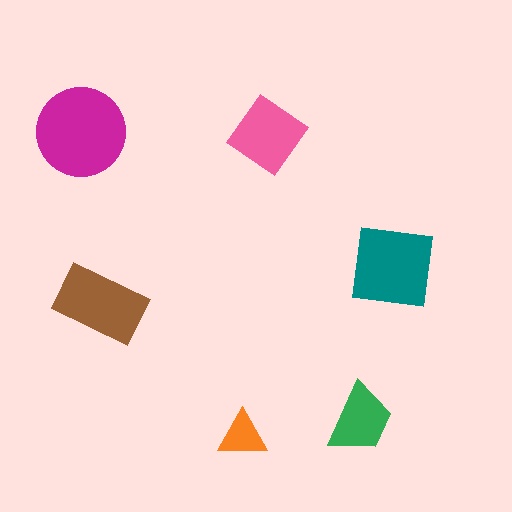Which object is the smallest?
The orange triangle.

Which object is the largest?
The magenta circle.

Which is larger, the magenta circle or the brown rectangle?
The magenta circle.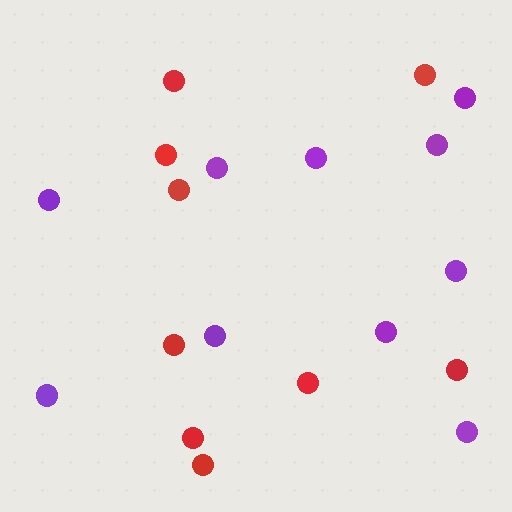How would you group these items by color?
There are 2 groups: one group of red circles (9) and one group of purple circles (10).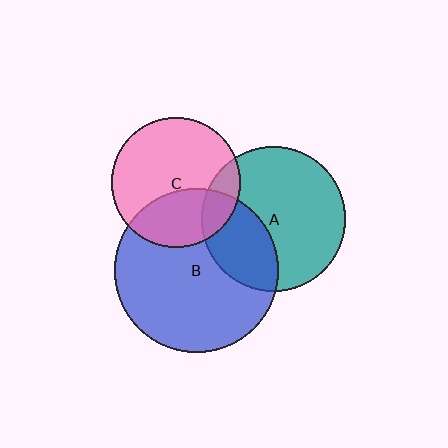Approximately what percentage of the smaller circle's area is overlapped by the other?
Approximately 15%.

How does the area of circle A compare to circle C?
Approximately 1.2 times.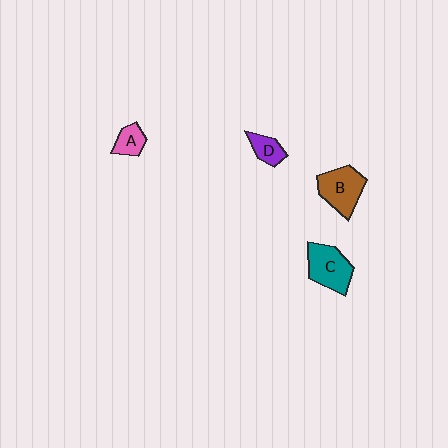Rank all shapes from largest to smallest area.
From largest to smallest: C (teal), B (brown), D (purple), A (pink).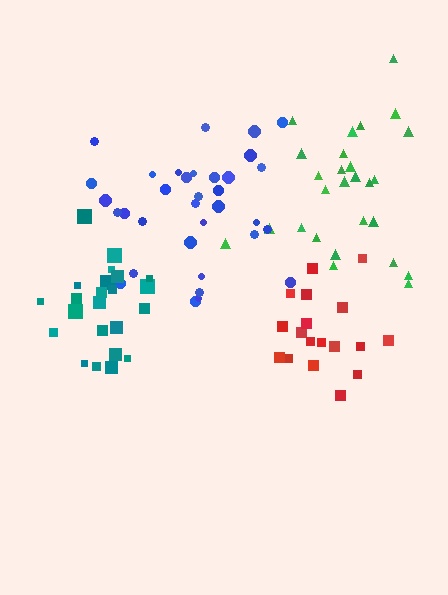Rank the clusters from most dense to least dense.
teal, blue, green, red.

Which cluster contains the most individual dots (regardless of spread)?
Blue (34).